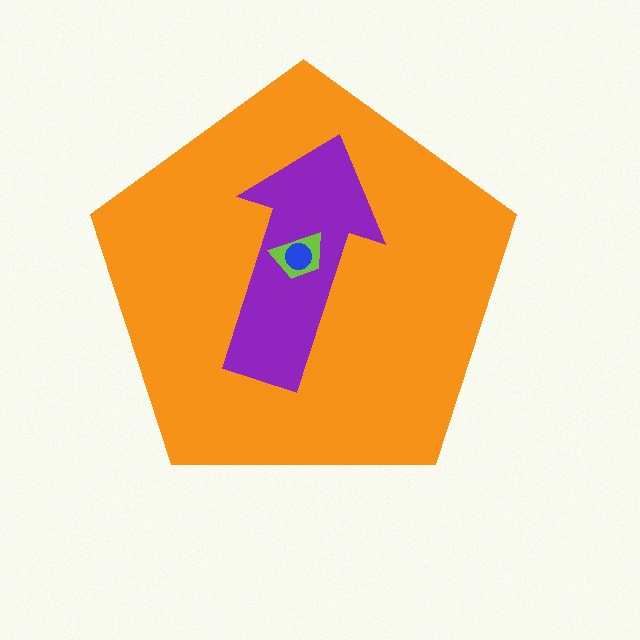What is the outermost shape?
The orange pentagon.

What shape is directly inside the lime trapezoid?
The blue circle.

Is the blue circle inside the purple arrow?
Yes.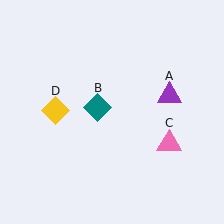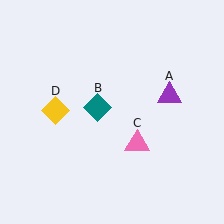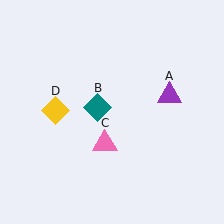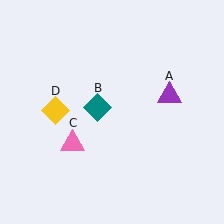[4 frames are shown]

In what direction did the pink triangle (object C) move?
The pink triangle (object C) moved left.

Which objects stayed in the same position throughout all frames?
Purple triangle (object A) and teal diamond (object B) and yellow diamond (object D) remained stationary.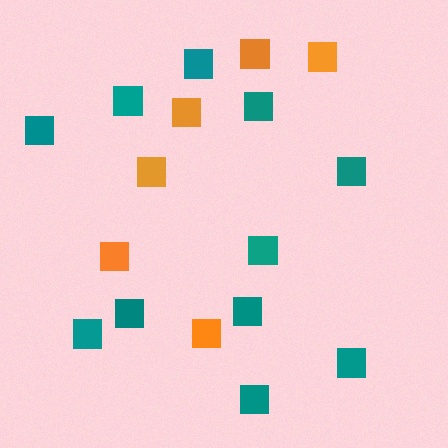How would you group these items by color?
There are 2 groups: one group of orange squares (6) and one group of teal squares (11).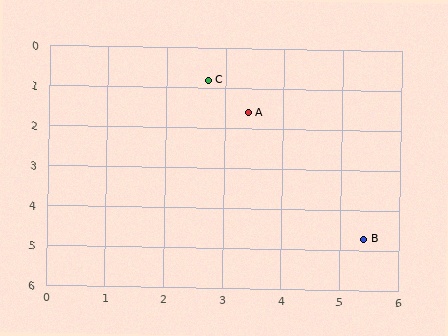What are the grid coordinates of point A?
Point A is at approximately (3.4, 1.6).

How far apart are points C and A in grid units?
Points C and A are about 1.1 grid units apart.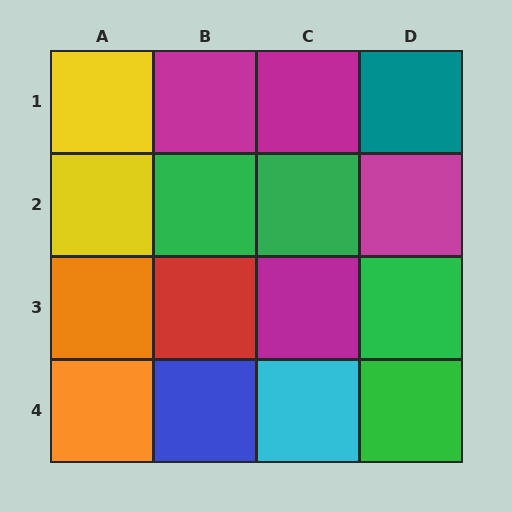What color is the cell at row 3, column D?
Green.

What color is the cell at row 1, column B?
Magenta.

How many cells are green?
4 cells are green.